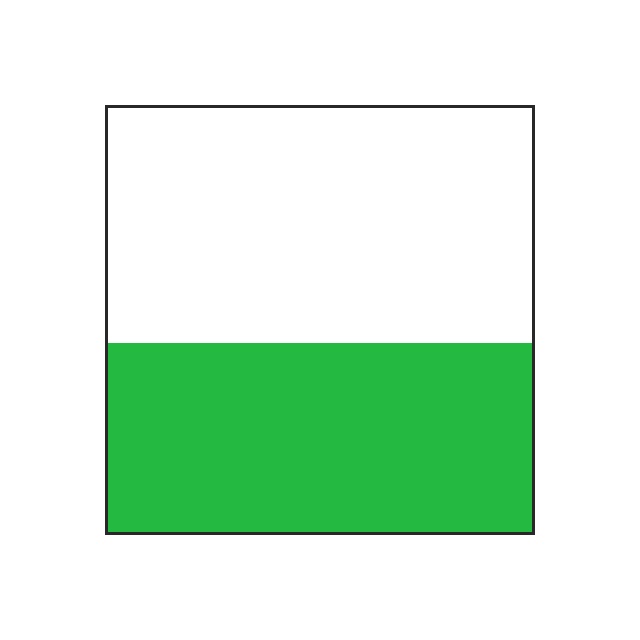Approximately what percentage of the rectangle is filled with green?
Approximately 45%.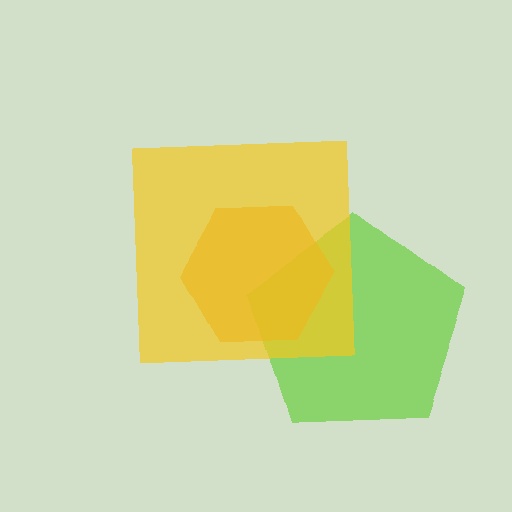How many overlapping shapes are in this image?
There are 3 overlapping shapes in the image.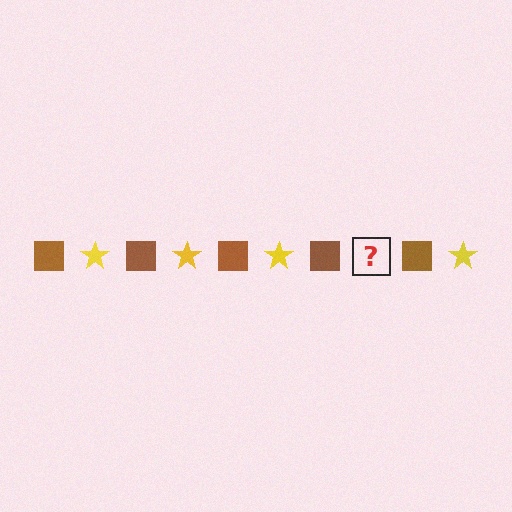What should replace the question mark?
The question mark should be replaced with a yellow star.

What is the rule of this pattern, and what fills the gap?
The rule is that the pattern alternates between brown square and yellow star. The gap should be filled with a yellow star.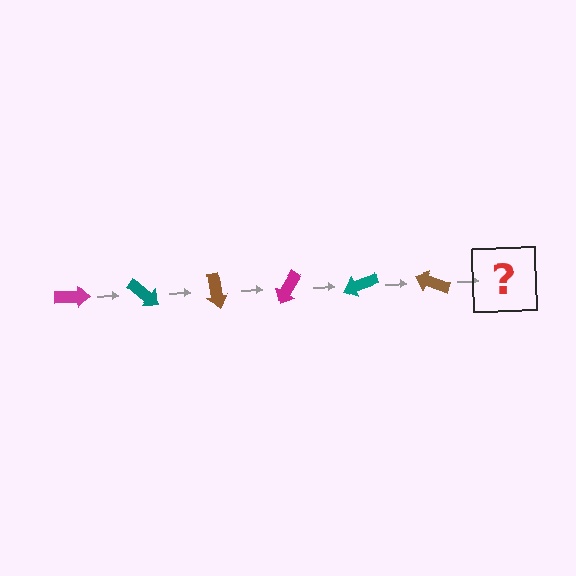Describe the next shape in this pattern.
It should be a magenta arrow, rotated 240 degrees from the start.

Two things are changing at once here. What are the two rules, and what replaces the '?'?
The two rules are that it rotates 40 degrees each step and the color cycles through magenta, teal, and brown. The '?' should be a magenta arrow, rotated 240 degrees from the start.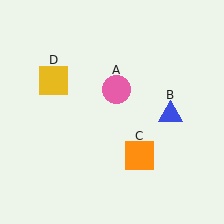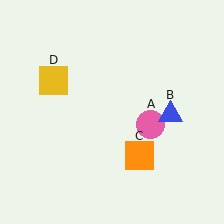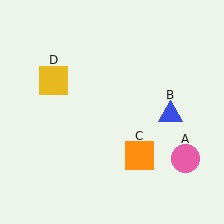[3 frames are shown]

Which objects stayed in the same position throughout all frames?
Blue triangle (object B) and orange square (object C) and yellow square (object D) remained stationary.